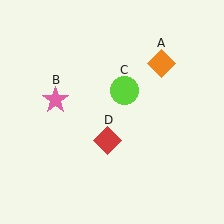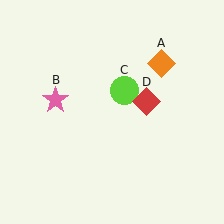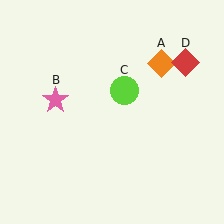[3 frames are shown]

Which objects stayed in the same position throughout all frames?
Orange diamond (object A) and pink star (object B) and lime circle (object C) remained stationary.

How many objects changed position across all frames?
1 object changed position: red diamond (object D).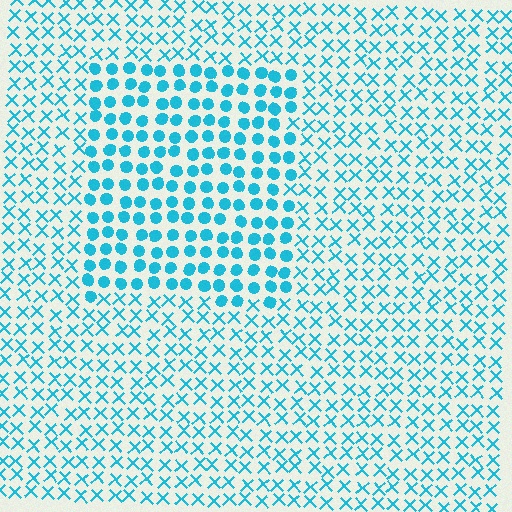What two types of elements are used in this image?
The image uses circles inside the rectangle region and X marks outside it.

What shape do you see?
I see a rectangle.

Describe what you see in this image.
The image is filled with small cyan elements arranged in a uniform grid. A rectangle-shaped region contains circles, while the surrounding area contains X marks. The boundary is defined purely by the change in element shape.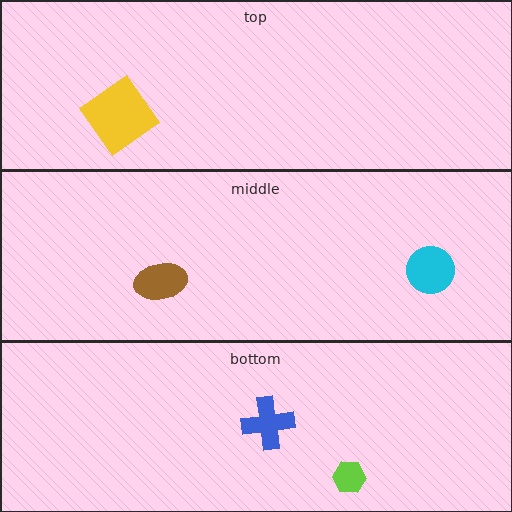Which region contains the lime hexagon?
The bottom region.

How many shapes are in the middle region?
2.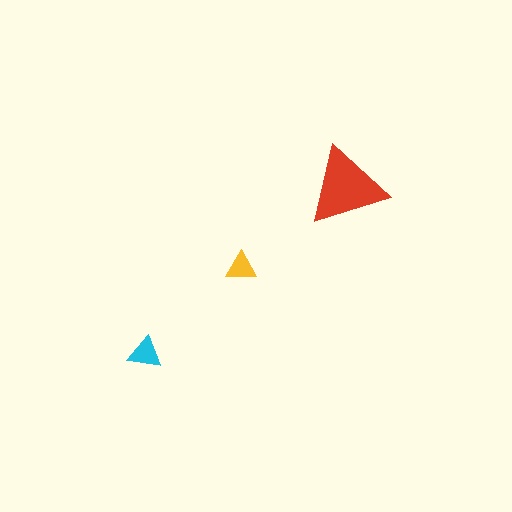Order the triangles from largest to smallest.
the red one, the cyan one, the yellow one.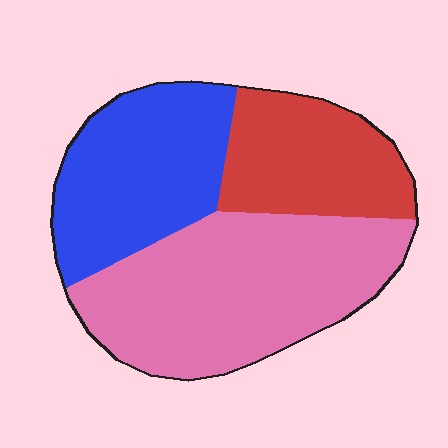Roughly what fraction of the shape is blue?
Blue covers around 30% of the shape.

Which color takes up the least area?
Red, at roughly 25%.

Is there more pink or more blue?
Pink.